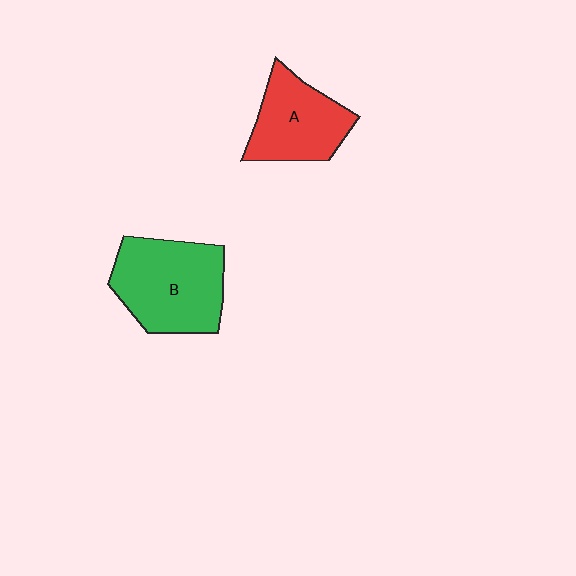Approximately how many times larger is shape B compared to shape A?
Approximately 1.3 times.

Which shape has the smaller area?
Shape A (red).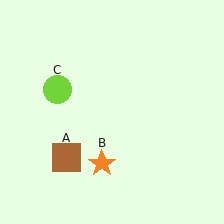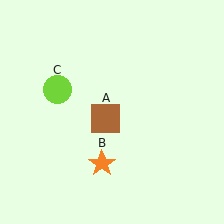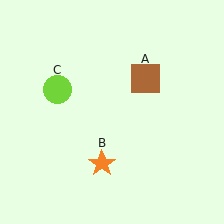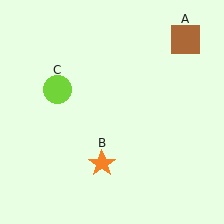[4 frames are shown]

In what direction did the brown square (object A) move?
The brown square (object A) moved up and to the right.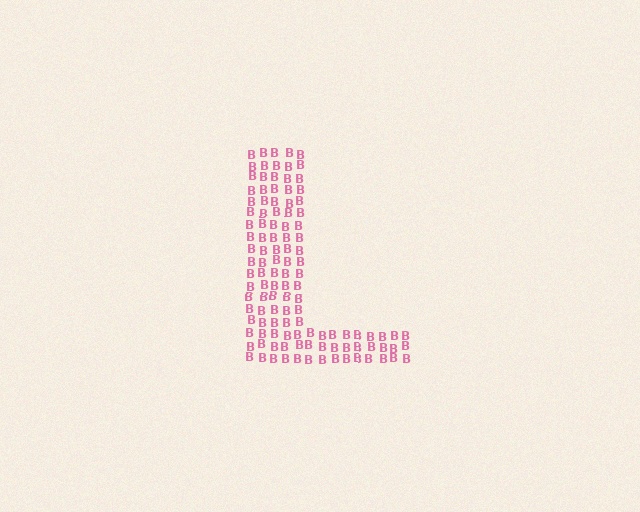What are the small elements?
The small elements are letter B's.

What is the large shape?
The large shape is the letter L.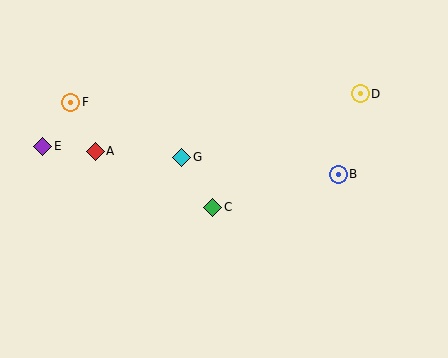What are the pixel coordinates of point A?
Point A is at (95, 151).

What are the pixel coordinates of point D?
Point D is at (360, 94).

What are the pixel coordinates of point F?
Point F is at (71, 102).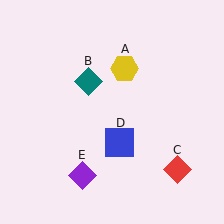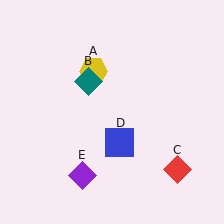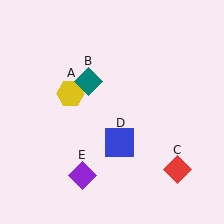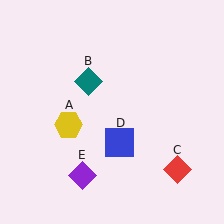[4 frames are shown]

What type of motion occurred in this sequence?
The yellow hexagon (object A) rotated counterclockwise around the center of the scene.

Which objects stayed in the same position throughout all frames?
Teal diamond (object B) and red diamond (object C) and blue square (object D) and purple diamond (object E) remained stationary.